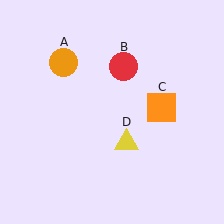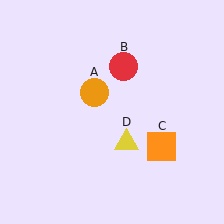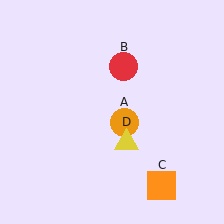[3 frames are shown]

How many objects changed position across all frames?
2 objects changed position: orange circle (object A), orange square (object C).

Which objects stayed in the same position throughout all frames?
Red circle (object B) and yellow triangle (object D) remained stationary.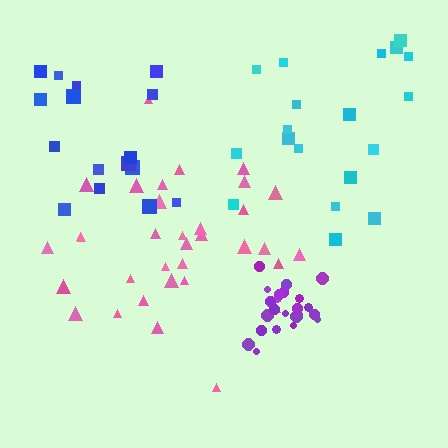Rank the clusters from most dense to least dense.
purple, pink, blue, cyan.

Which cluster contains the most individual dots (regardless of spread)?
Pink (34).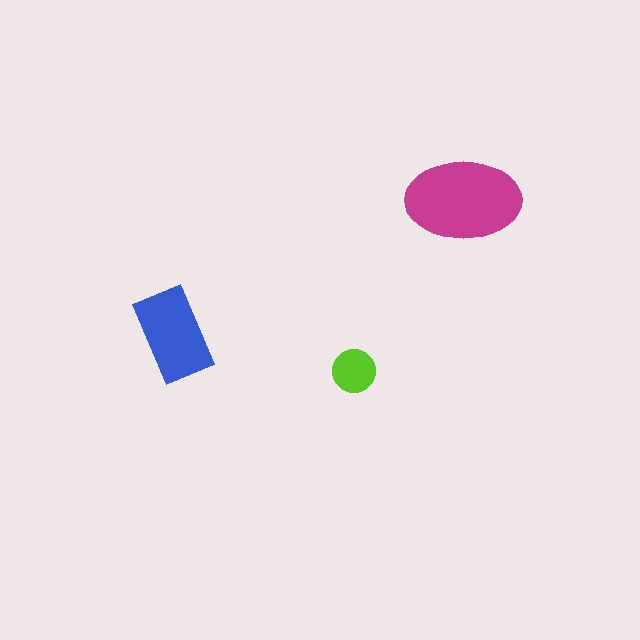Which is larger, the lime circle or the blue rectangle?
The blue rectangle.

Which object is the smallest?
The lime circle.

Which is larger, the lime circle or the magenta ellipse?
The magenta ellipse.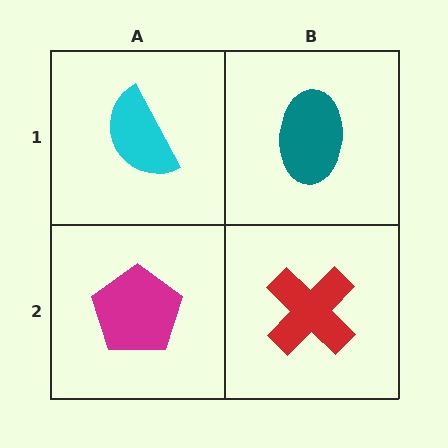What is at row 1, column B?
A teal ellipse.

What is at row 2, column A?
A magenta pentagon.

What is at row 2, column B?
A red cross.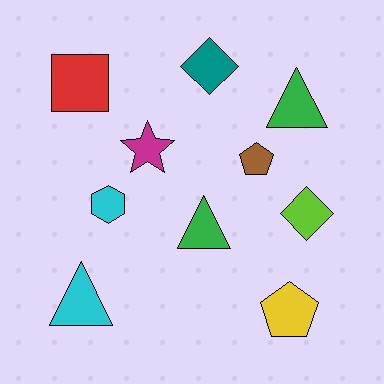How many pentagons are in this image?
There are 2 pentagons.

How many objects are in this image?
There are 10 objects.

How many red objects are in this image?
There is 1 red object.